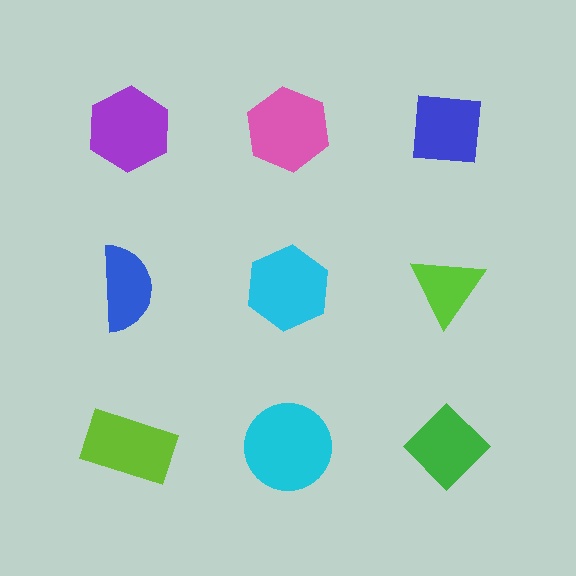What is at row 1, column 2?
A pink hexagon.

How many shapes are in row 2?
3 shapes.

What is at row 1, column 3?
A blue square.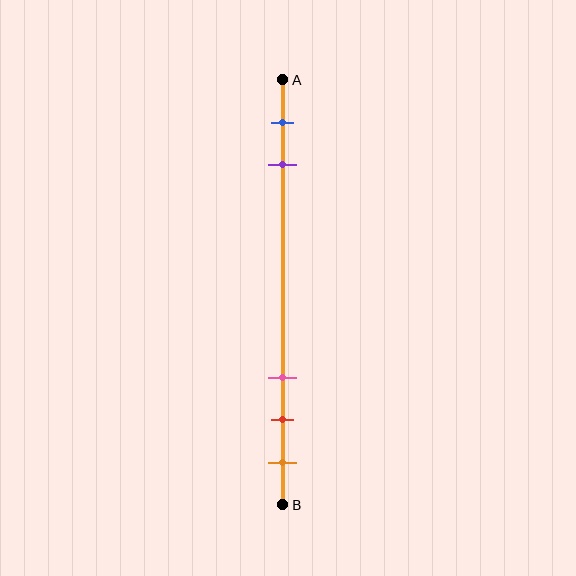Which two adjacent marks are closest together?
The red and orange marks are the closest adjacent pair.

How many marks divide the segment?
There are 5 marks dividing the segment.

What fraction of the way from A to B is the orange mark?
The orange mark is approximately 90% (0.9) of the way from A to B.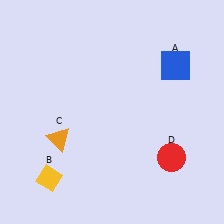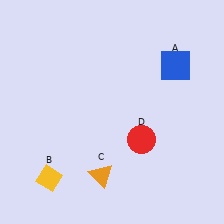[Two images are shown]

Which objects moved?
The objects that moved are: the orange triangle (C), the red circle (D).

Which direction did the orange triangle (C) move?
The orange triangle (C) moved right.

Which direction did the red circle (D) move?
The red circle (D) moved left.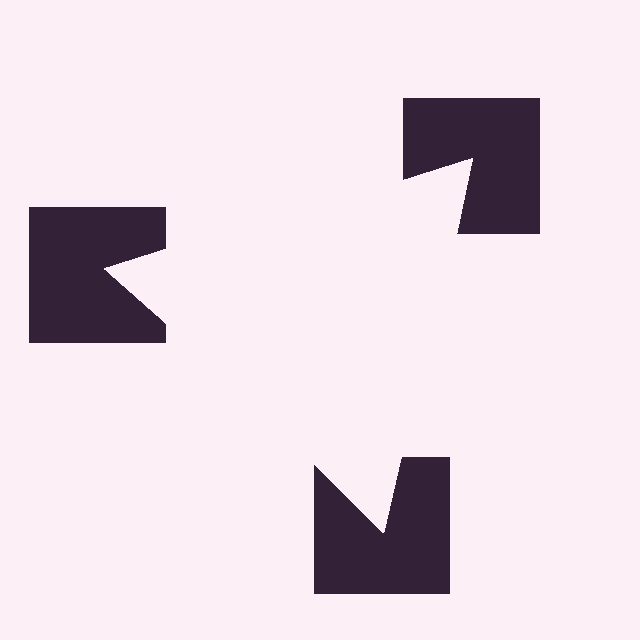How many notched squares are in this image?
There are 3 — one at each vertex of the illusory triangle.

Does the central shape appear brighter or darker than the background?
It typically appears slightly brighter than the background, even though no actual brightness change is drawn.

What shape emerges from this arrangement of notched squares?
An illusory triangle — its edges are inferred from the aligned wedge cuts in the notched squares, not physically drawn.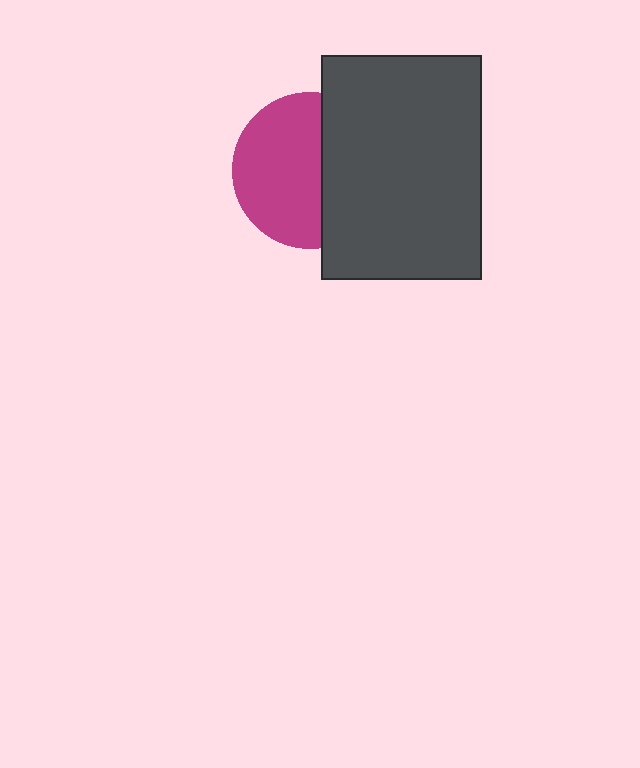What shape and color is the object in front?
The object in front is a dark gray rectangle.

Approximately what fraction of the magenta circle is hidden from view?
Roughly 41% of the magenta circle is hidden behind the dark gray rectangle.